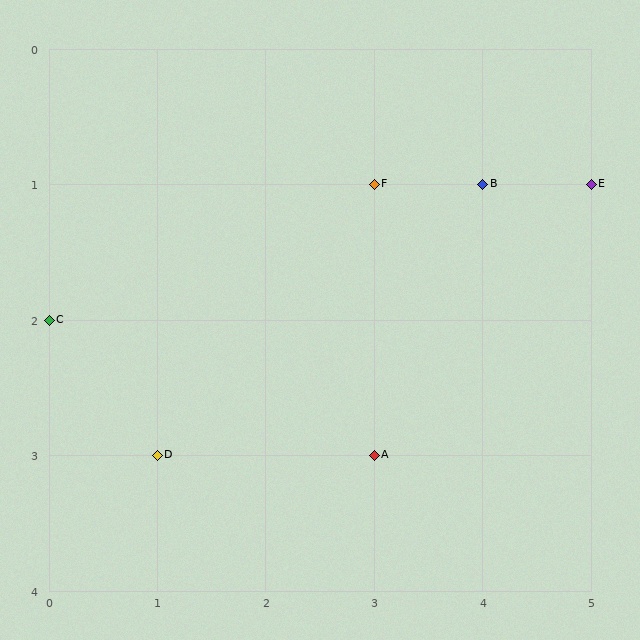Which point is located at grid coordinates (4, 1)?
Point B is at (4, 1).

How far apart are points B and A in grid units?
Points B and A are 1 column and 2 rows apart (about 2.2 grid units diagonally).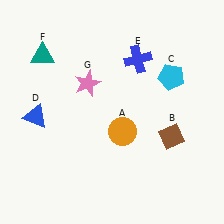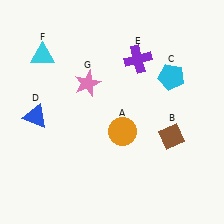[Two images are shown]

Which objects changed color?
E changed from blue to purple. F changed from teal to cyan.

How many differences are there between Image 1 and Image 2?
There are 2 differences between the two images.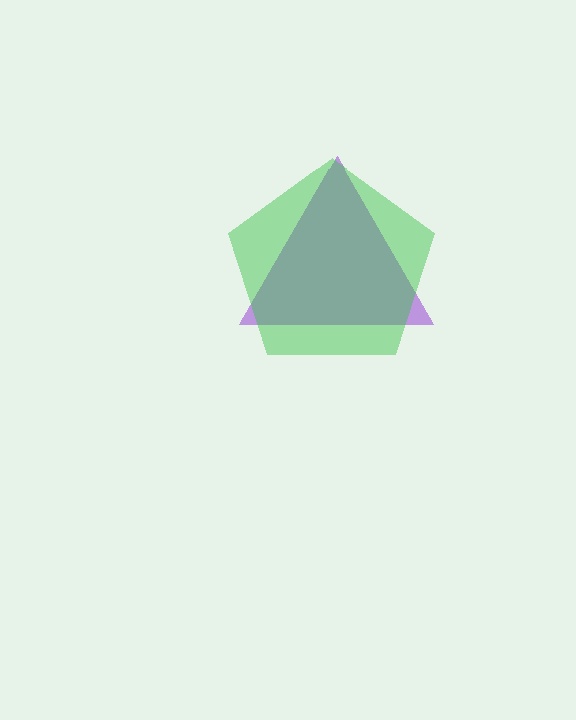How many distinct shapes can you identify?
There are 2 distinct shapes: a purple triangle, a green pentagon.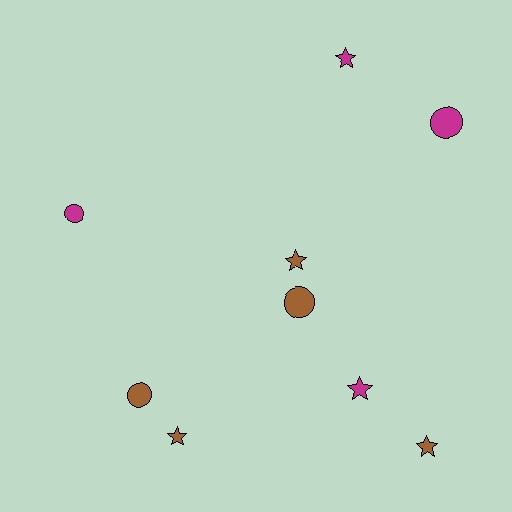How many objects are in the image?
There are 9 objects.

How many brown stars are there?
There are 3 brown stars.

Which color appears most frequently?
Brown, with 5 objects.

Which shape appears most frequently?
Star, with 5 objects.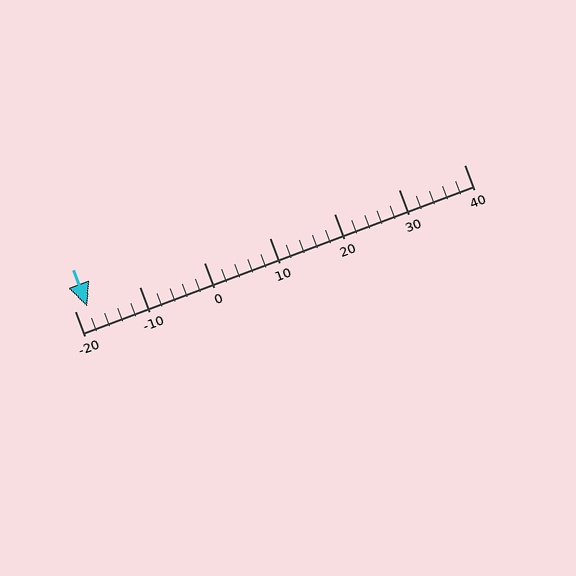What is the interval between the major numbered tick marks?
The major tick marks are spaced 10 units apart.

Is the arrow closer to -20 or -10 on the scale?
The arrow is closer to -20.